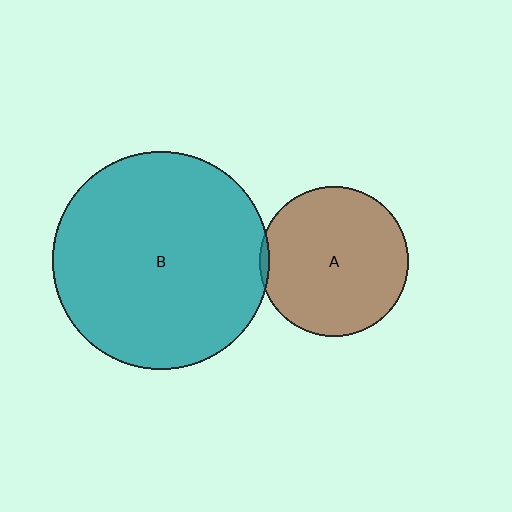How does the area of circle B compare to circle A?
Approximately 2.1 times.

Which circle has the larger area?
Circle B (teal).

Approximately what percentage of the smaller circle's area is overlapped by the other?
Approximately 5%.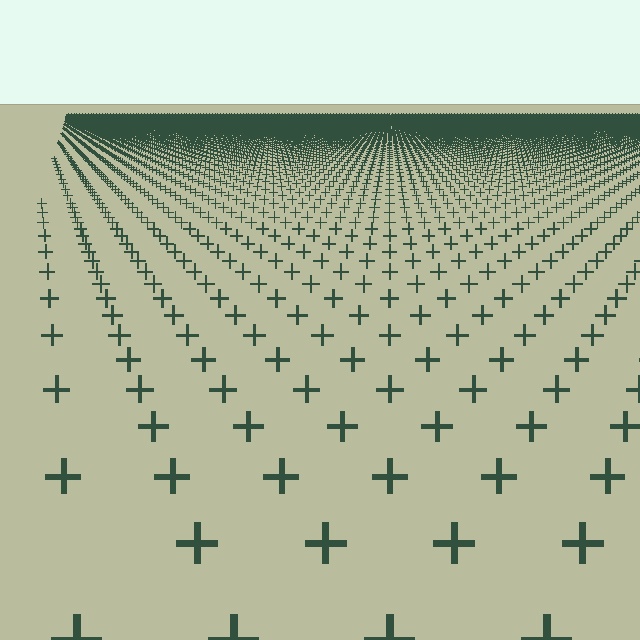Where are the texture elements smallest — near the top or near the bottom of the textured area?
Near the top.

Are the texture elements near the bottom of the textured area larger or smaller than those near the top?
Larger. Near the bottom, elements are closer to the viewer and appear at a bigger on-screen size.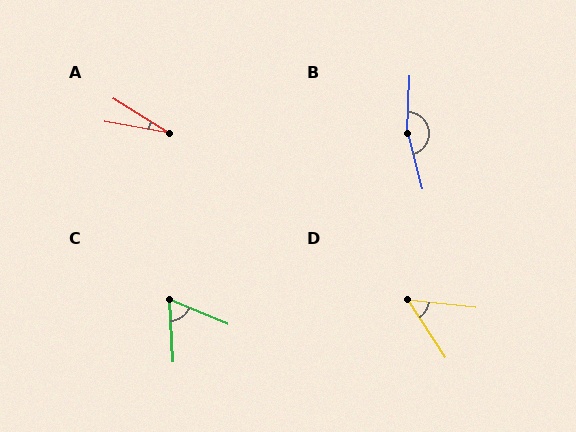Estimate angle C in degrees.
Approximately 64 degrees.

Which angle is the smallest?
A, at approximately 21 degrees.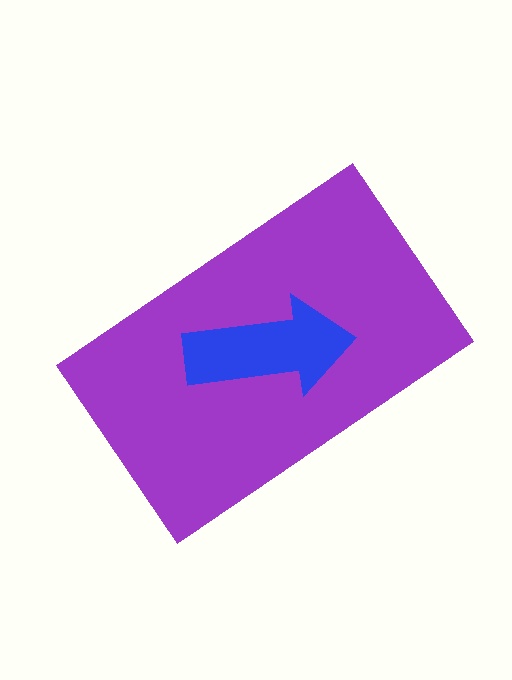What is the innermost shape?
The blue arrow.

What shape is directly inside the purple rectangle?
The blue arrow.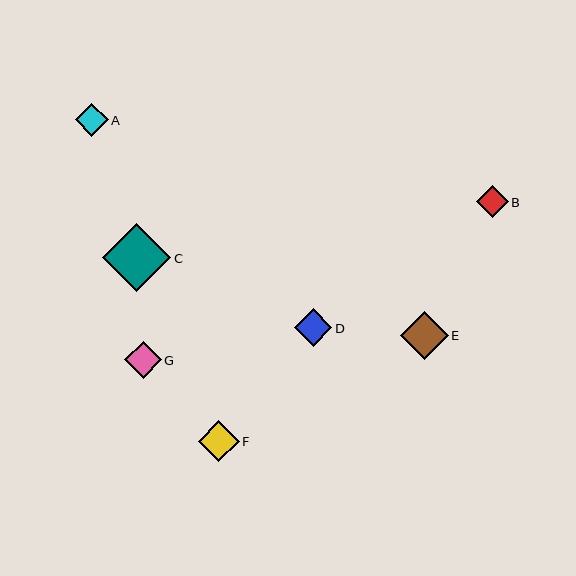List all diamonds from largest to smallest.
From largest to smallest: C, E, F, D, G, A, B.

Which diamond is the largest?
Diamond C is the largest with a size of approximately 68 pixels.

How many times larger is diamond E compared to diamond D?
Diamond E is approximately 1.3 times the size of diamond D.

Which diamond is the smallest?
Diamond B is the smallest with a size of approximately 32 pixels.